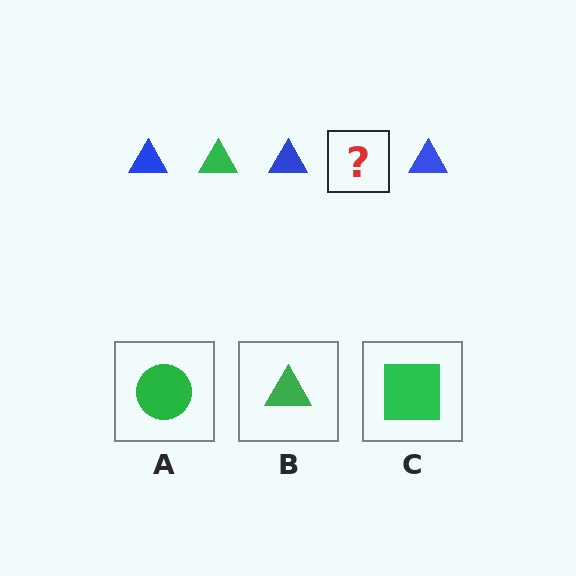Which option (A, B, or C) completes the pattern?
B.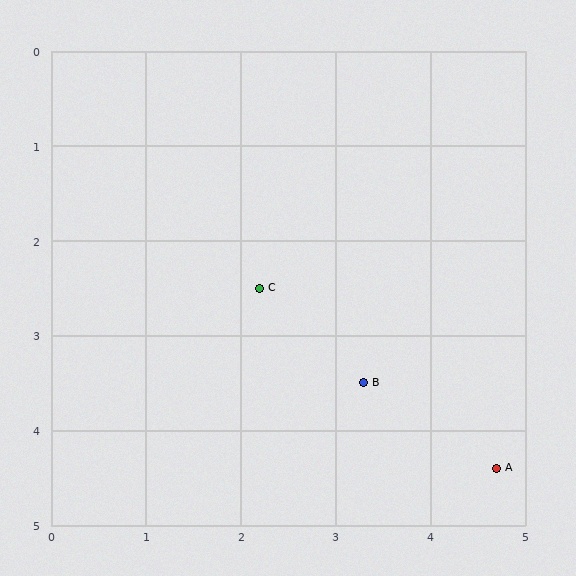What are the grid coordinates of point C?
Point C is at approximately (2.2, 2.5).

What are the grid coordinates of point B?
Point B is at approximately (3.3, 3.5).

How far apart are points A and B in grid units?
Points A and B are about 1.7 grid units apart.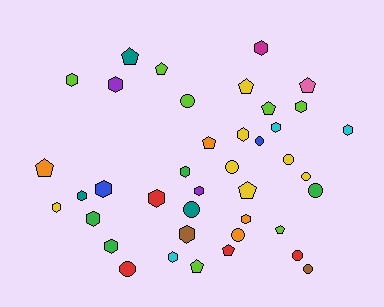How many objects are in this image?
There are 40 objects.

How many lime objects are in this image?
There are 7 lime objects.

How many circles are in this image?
There are 11 circles.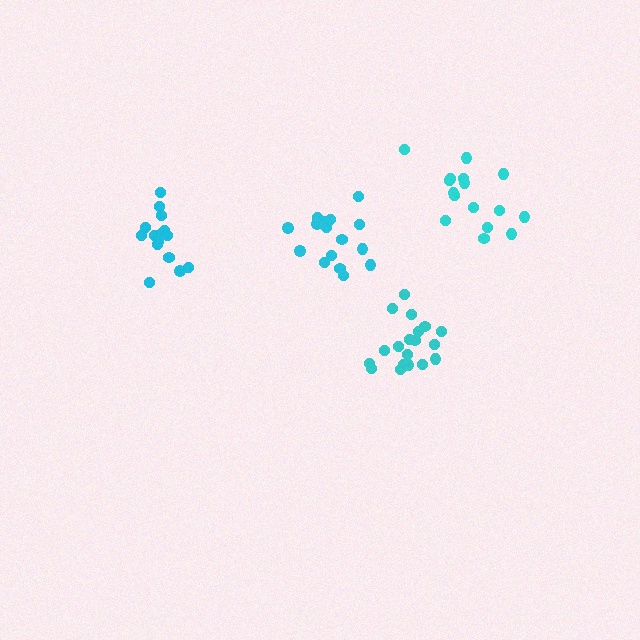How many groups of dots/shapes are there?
There are 4 groups.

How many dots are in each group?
Group 1: 16 dots, Group 2: 15 dots, Group 3: 19 dots, Group 4: 16 dots (66 total).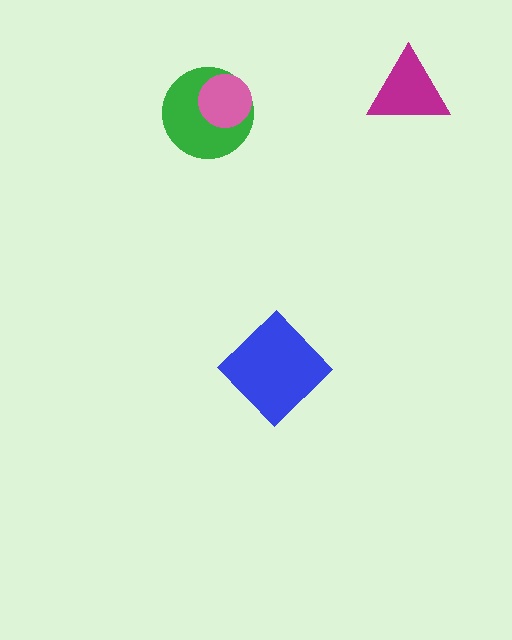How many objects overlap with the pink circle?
1 object overlaps with the pink circle.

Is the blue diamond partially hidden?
No, no other shape covers it.